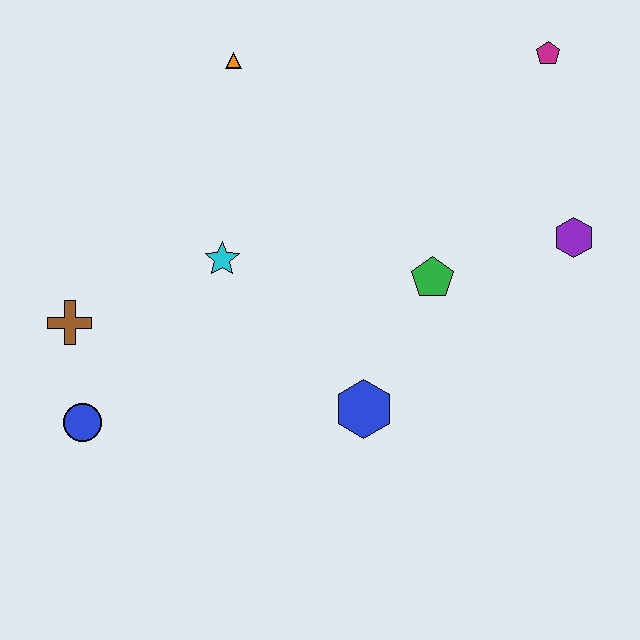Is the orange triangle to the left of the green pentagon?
Yes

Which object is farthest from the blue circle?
The magenta pentagon is farthest from the blue circle.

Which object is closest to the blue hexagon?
The green pentagon is closest to the blue hexagon.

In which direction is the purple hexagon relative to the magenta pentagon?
The purple hexagon is below the magenta pentagon.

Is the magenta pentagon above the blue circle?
Yes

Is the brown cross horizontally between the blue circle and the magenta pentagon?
No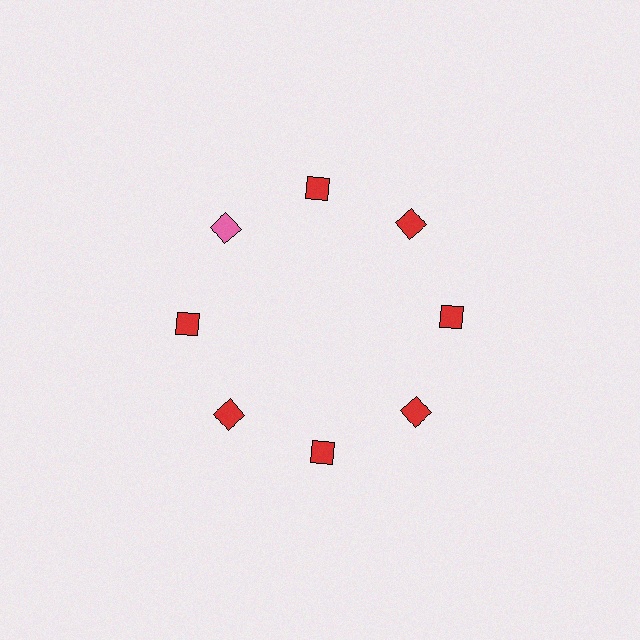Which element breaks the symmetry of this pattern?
The pink diamond at roughly the 10 o'clock position breaks the symmetry. All other shapes are red diamonds.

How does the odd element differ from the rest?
It has a different color: pink instead of red.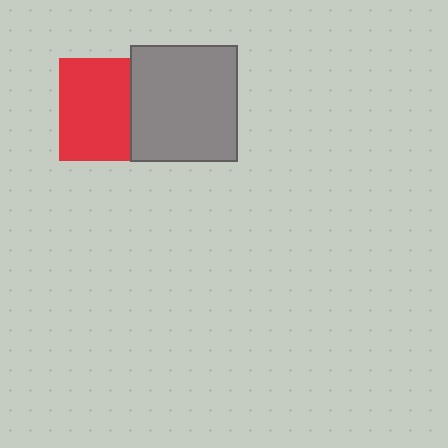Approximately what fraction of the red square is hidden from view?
Roughly 31% of the red square is hidden behind the gray rectangle.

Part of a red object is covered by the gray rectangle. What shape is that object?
It is a square.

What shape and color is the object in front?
The object in front is a gray rectangle.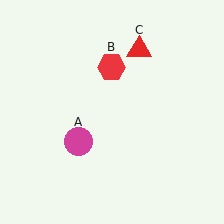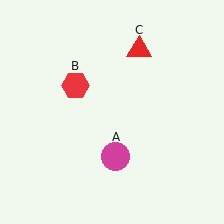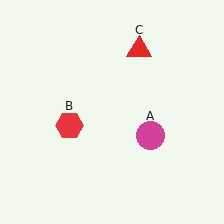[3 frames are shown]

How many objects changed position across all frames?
2 objects changed position: magenta circle (object A), red hexagon (object B).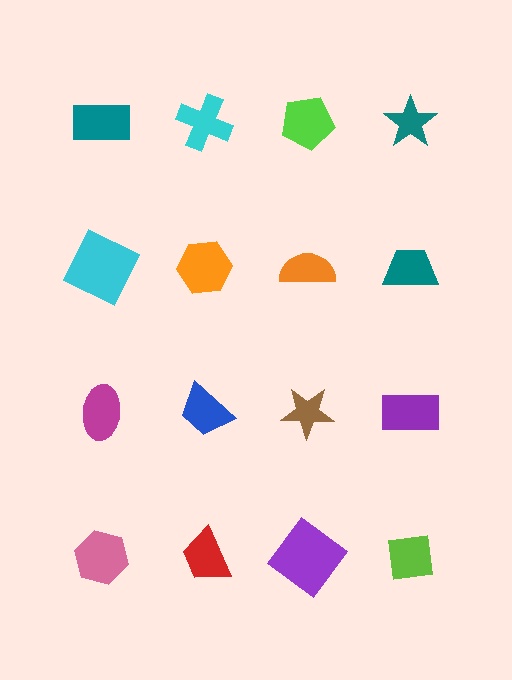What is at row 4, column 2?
A red trapezoid.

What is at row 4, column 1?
A pink hexagon.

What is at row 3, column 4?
A purple rectangle.